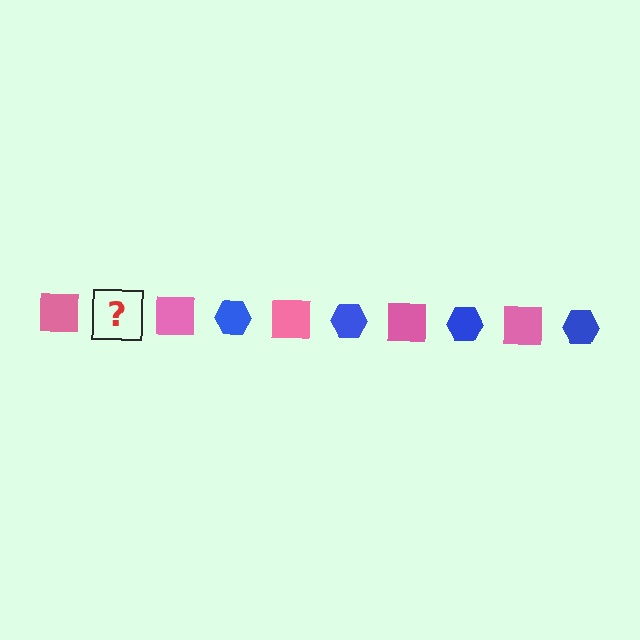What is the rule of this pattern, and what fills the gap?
The rule is that the pattern alternates between pink square and blue hexagon. The gap should be filled with a blue hexagon.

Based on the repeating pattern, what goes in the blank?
The blank should be a blue hexagon.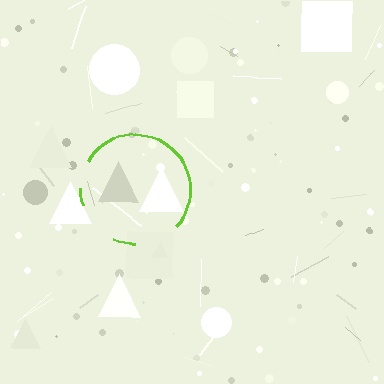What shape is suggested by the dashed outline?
The dashed outline suggests a circle.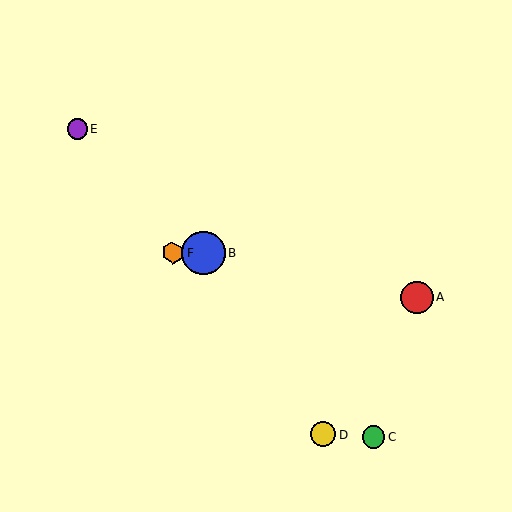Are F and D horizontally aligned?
No, F is at y≈253 and D is at y≈434.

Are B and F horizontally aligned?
Yes, both are at y≈253.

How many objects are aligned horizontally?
2 objects (B, F) are aligned horizontally.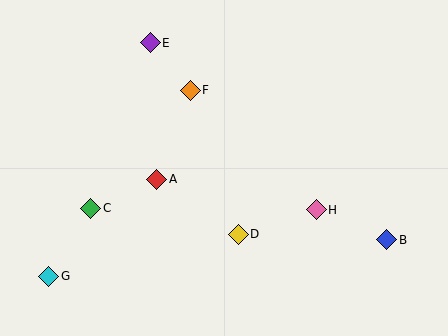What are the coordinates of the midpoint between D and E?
The midpoint between D and E is at (194, 138).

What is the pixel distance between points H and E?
The distance between H and E is 236 pixels.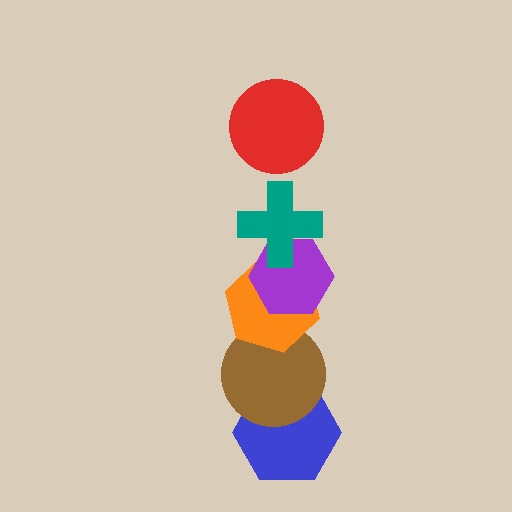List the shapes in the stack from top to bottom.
From top to bottom: the red circle, the teal cross, the purple hexagon, the orange hexagon, the brown circle, the blue hexagon.